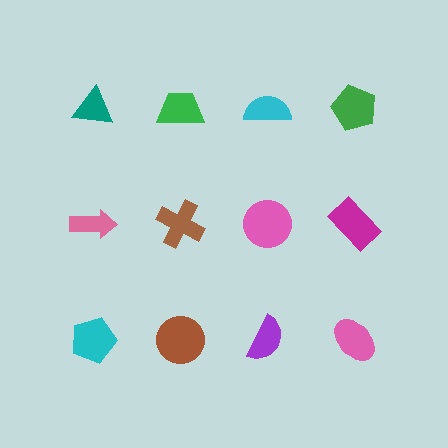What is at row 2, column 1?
A pink arrow.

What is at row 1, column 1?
A teal triangle.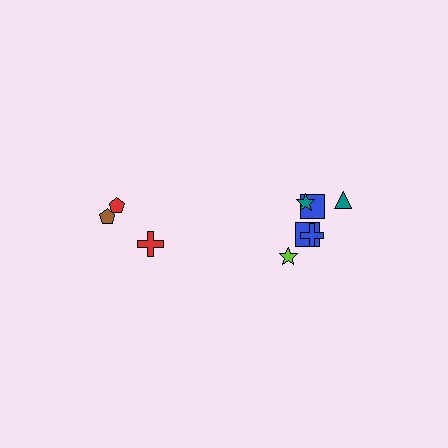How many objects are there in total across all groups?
There are 10 objects.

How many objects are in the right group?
There are 7 objects.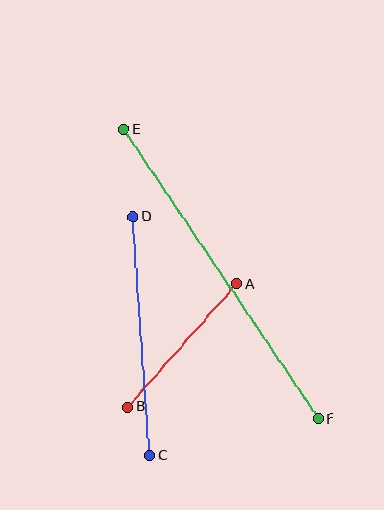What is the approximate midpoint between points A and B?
The midpoint is at approximately (182, 346) pixels.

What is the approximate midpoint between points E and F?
The midpoint is at approximately (221, 274) pixels.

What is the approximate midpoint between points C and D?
The midpoint is at approximately (142, 336) pixels.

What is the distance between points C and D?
The distance is approximately 240 pixels.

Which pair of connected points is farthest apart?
Points E and F are farthest apart.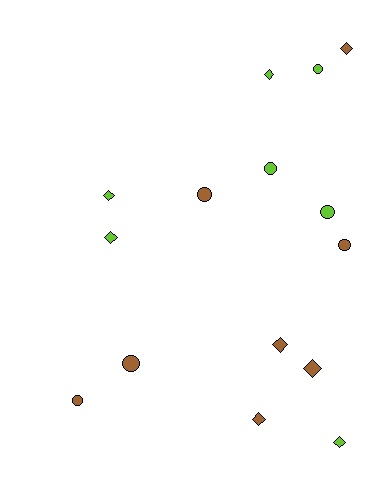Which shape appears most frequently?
Diamond, with 8 objects.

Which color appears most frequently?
Brown, with 8 objects.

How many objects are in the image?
There are 15 objects.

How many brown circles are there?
There are 4 brown circles.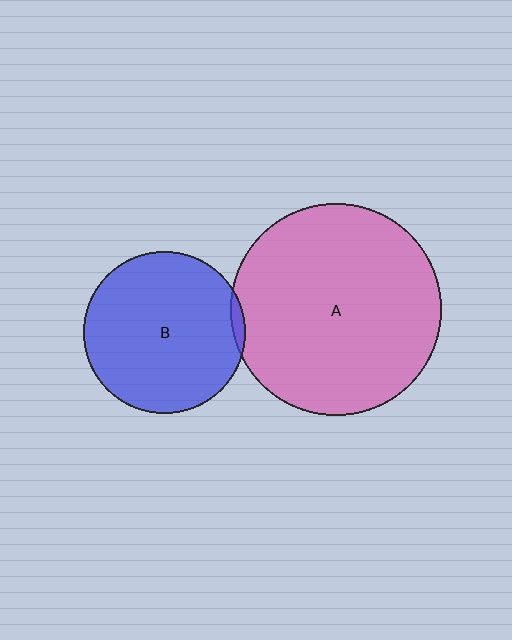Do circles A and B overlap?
Yes.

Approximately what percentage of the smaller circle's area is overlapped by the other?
Approximately 5%.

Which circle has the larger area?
Circle A (pink).